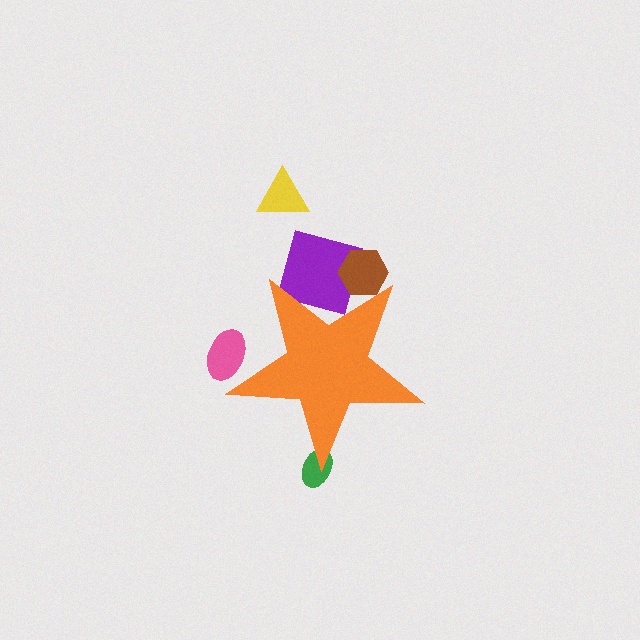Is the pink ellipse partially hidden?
Yes, the pink ellipse is partially hidden behind the orange star.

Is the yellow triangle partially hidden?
No, the yellow triangle is fully visible.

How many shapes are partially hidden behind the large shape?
4 shapes are partially hidden.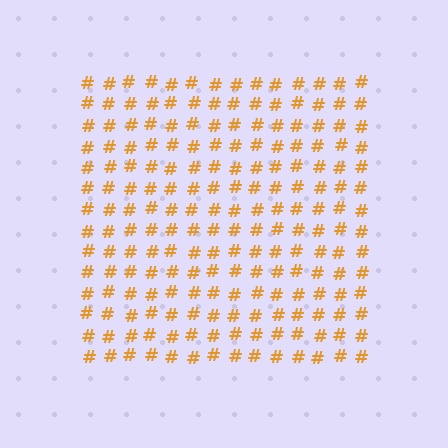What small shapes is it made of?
It is made of small hash symbols.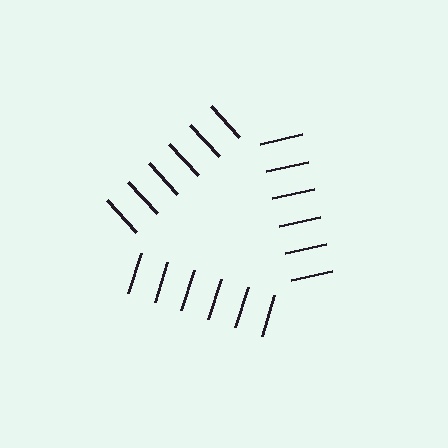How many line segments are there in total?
18 — 6 along each of the 3 edges.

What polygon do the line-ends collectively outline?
An illusory triangle — the line segments terminate on its edges but no continuous stroke is drawn.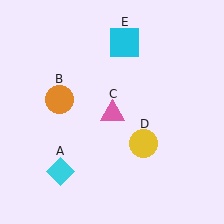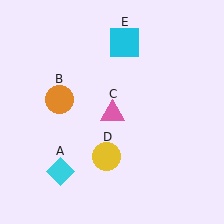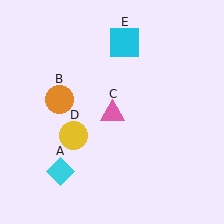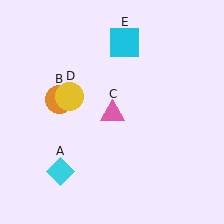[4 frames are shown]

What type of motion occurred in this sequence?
The yellow circle (object D) rotated clockwise around the center of the scene.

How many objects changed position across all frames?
1 object changed position: yellow circle (object D).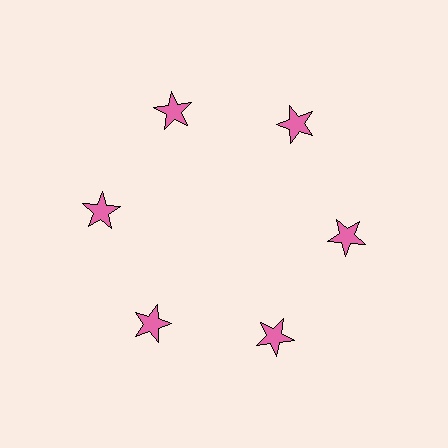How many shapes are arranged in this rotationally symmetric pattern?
There are 6 shapes, arranged in 6 groups of 1.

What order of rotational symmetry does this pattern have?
This pattern has 6-fold rotational symmetry.